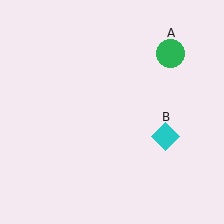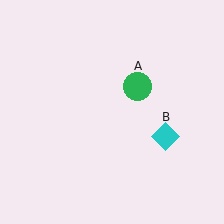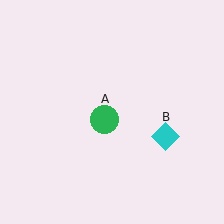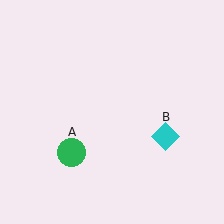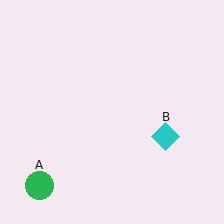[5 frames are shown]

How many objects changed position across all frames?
1 object changed position: green circle (object A).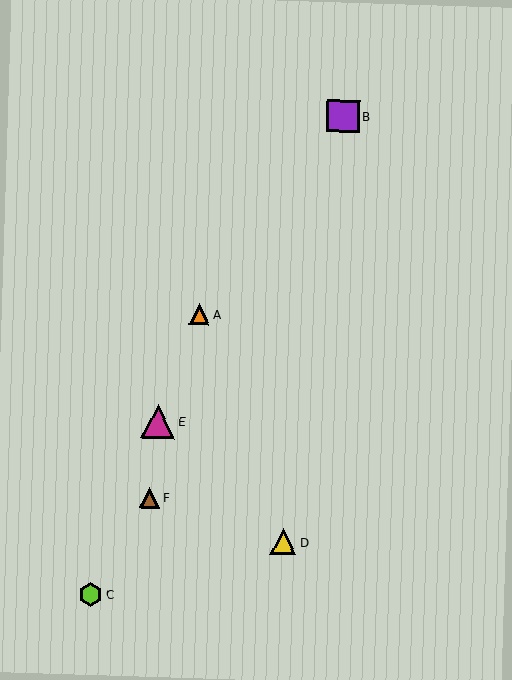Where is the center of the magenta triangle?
The center of the magenta triangle is at (158, 421).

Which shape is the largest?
The magenta triangle (labeled E) is the largest.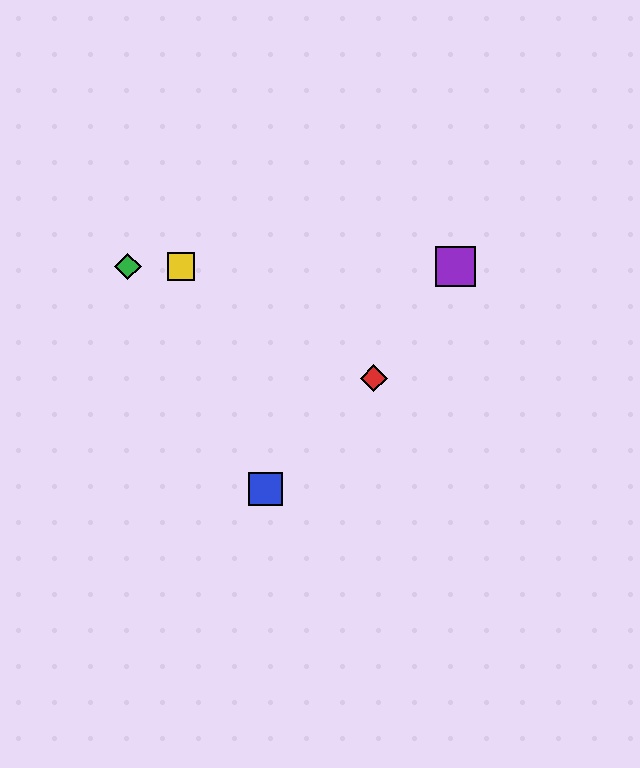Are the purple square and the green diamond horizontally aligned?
Yes, both are at y≈266.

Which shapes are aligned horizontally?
The green diamond, the yellow square, the purple square are aligned horizontally.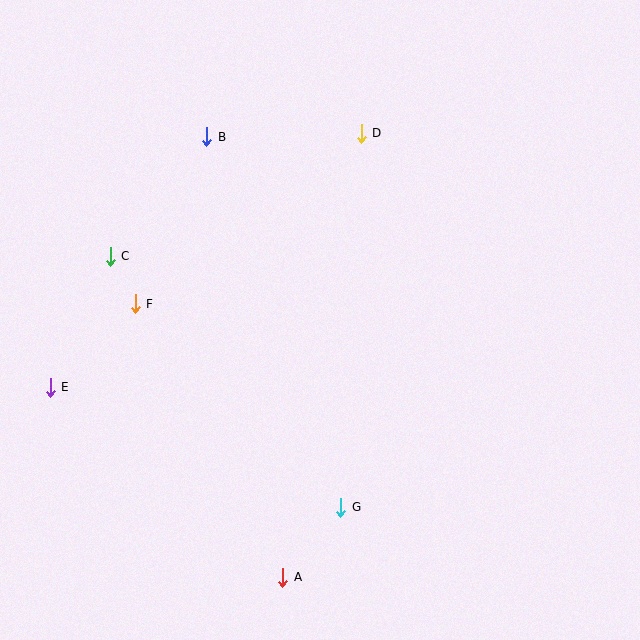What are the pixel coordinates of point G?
Point G is at (341, 507).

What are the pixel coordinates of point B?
Point B is at (207, 137).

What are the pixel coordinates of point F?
Point F is at (135, 304).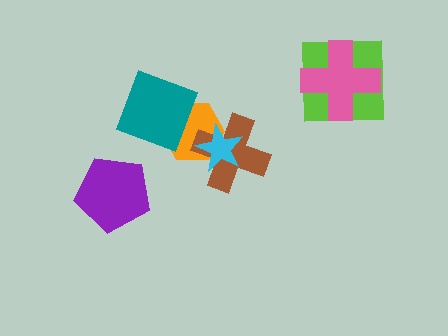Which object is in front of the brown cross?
The cyan star is in front of the brown cross.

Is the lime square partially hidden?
Yes, it is partially covered by another shape.